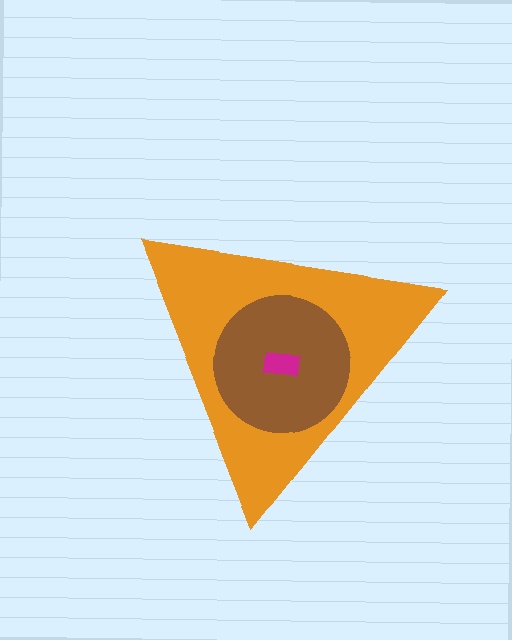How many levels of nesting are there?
3.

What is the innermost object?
The magenta rectangle.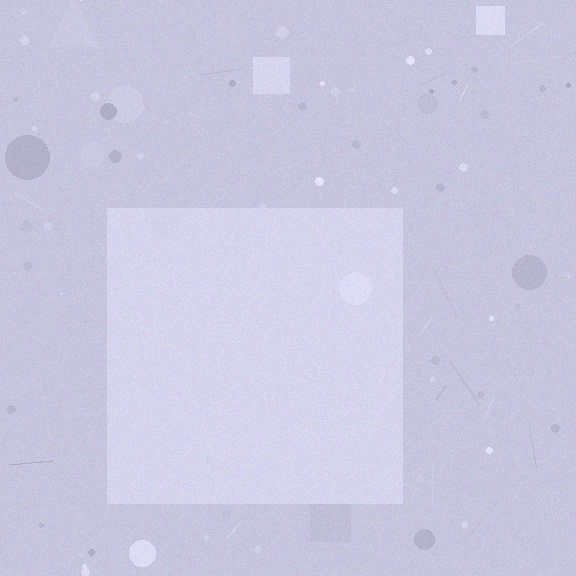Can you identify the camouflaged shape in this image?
The camouflaged shape is a square.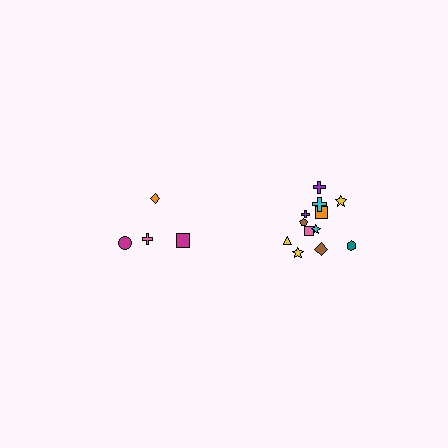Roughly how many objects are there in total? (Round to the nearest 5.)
Roughly 15 objects in total.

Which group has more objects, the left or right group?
The right group.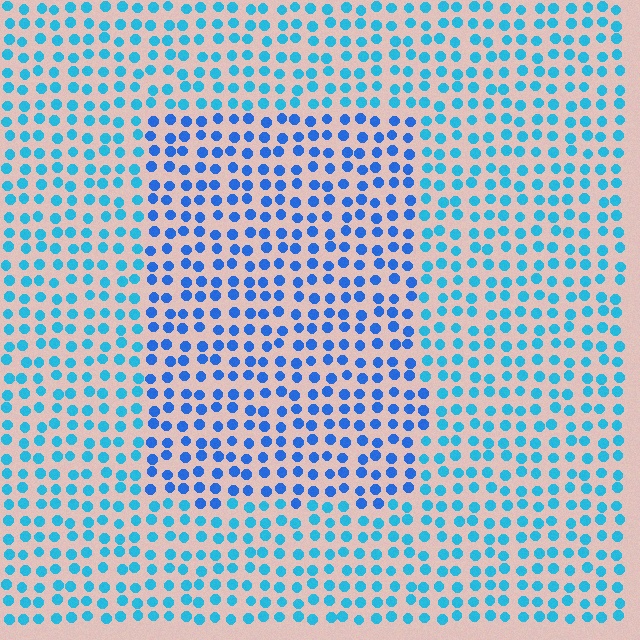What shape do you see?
I see a rectangle.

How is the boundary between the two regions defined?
The boundary is defined purely by a slight shift in hue (about 26 degrees). Spacing, size, and orientation are identical on both sides.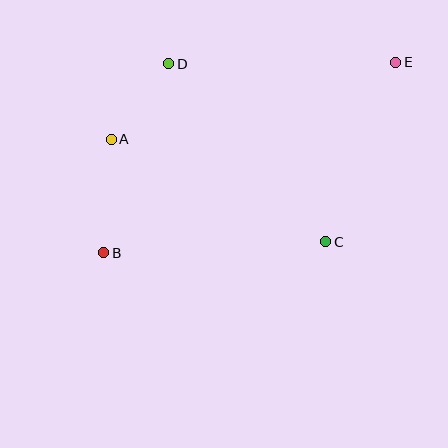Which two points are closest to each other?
Points A and D are closest to each other.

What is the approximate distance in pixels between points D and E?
The distance between D and E is approximately 227 pixels.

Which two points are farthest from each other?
Points B and E are farthest from each other.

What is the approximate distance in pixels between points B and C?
The distance between B and C is approximately 222 pixels.